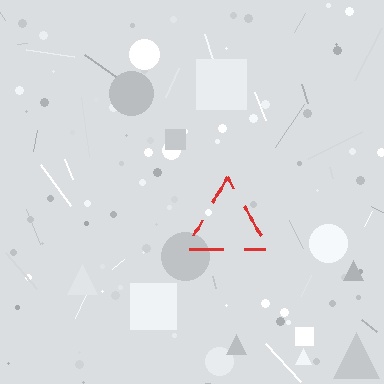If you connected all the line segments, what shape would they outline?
They would outline a triangle.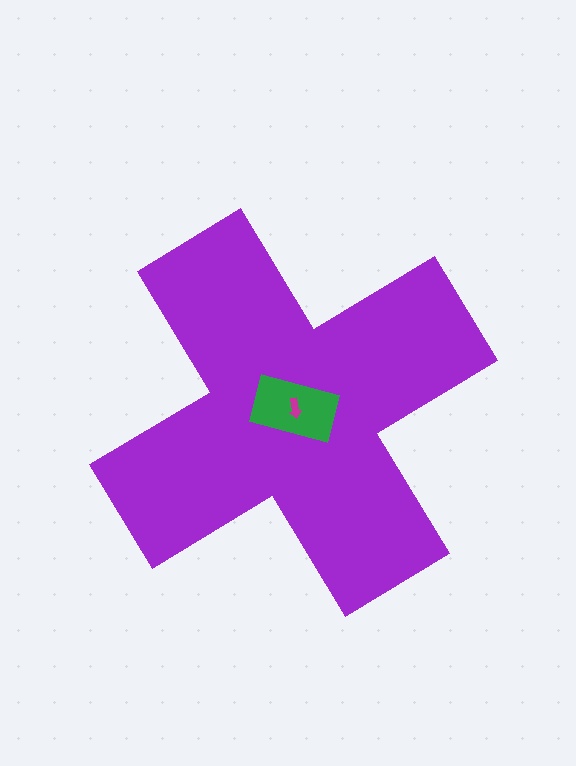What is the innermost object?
The magenta arrow.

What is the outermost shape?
The purple cross.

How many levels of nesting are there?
3.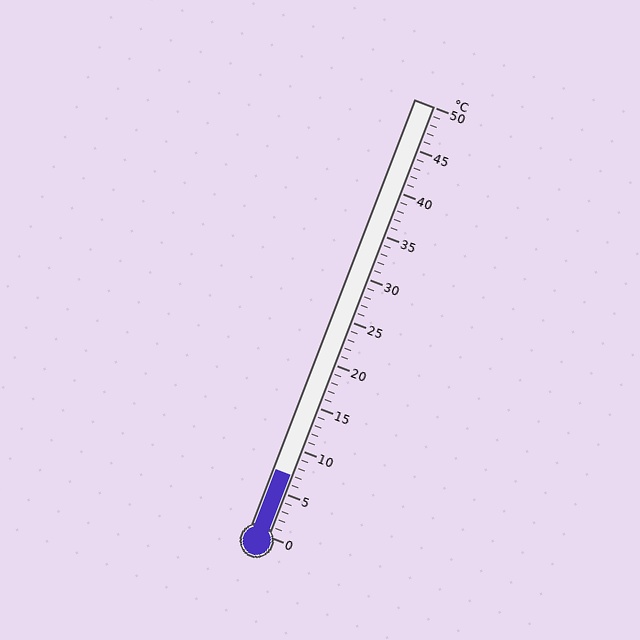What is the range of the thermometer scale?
The thermometer scale ranges from 0°C to 50°C.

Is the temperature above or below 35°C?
The temperature is below 35°C.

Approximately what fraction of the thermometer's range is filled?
The thermometer is filled to approximately 15% of its range.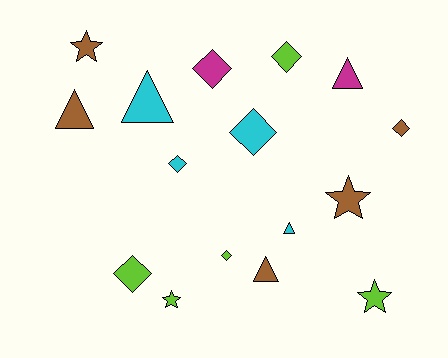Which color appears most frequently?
Brown, with 5 objects.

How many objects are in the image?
There are 16 objects.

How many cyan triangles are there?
There are 2 cyan triangles.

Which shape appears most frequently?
Diamond, with 7 objects.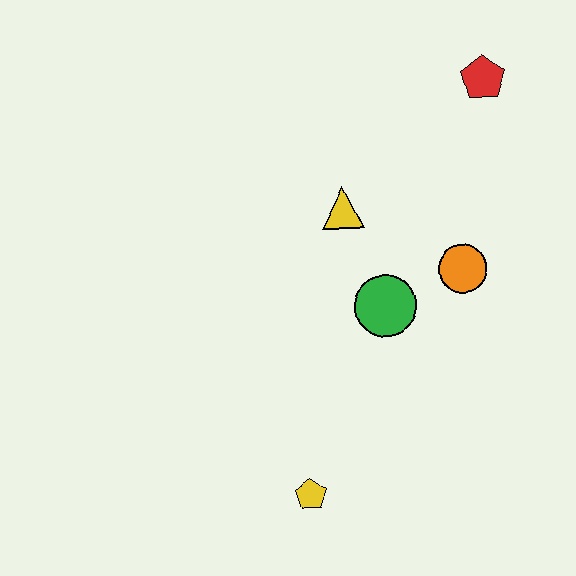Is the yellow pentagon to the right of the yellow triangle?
No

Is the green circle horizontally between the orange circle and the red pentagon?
No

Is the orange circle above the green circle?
Yes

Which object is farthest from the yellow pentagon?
The red pentagon is farthest from the yellow pentagon.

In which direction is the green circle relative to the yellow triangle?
The green circle is below the yellow triangle.